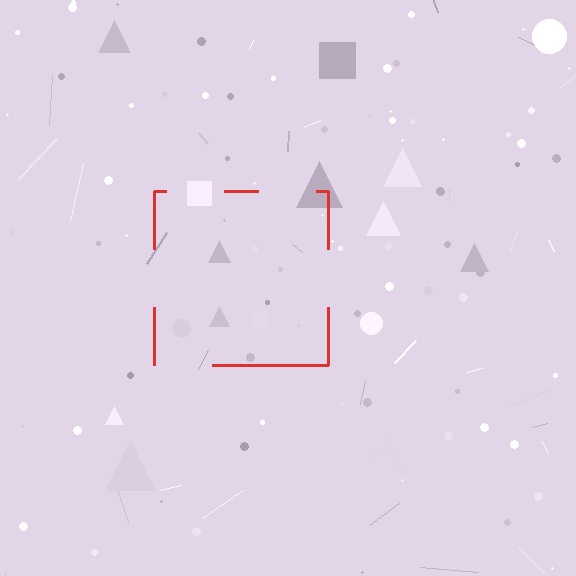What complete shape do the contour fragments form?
The contour fragments form a square.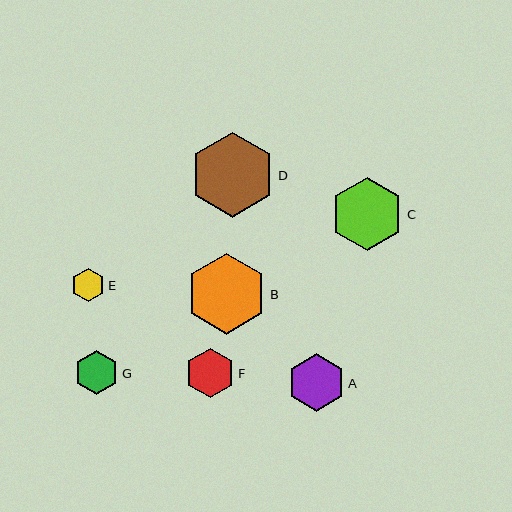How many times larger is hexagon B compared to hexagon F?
Hexagon B is approximately 1.6 times the size of hexagon F.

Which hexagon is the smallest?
Hexagon E is the smallest with a size of approximately 34 pixels.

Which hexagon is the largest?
Hexagon D is the largest with a size of approximately 85 pixels.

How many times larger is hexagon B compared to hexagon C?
Hexagon B is approximately 1.1 times the size of hexagon C.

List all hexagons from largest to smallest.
From largest to smallest: D, B, C, A, F, G, E.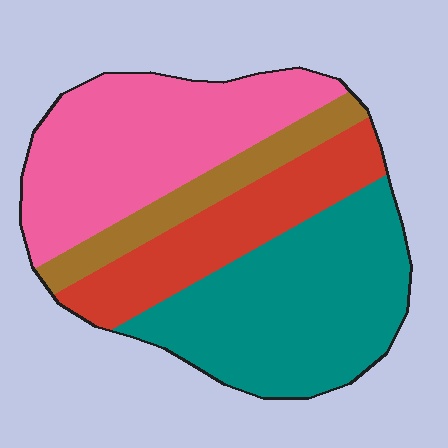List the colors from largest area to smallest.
From largest to smallest: teal, pink, red, brown.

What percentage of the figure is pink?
Pink takes up about one third (1/3) of the figure.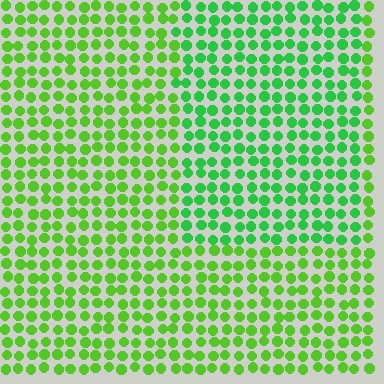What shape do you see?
I see a rectangle.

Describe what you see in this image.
The image is filled with small lime elements in a uniform arrangement. A rectangle-shaped region is visible where the elements are tinted to a slightly different hue, forming a subtle color boundary.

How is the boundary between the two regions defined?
The boundary is defined purely by a slight shift in hue (about 27 degrees). Spacing, size, and orientation are identical on both sides.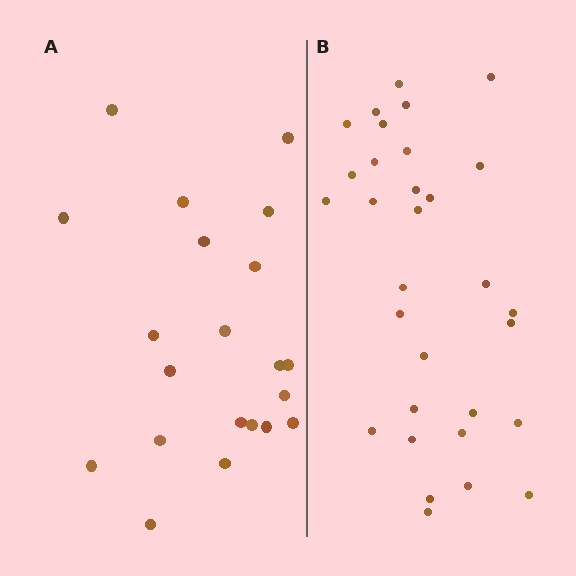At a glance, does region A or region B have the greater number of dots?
Region B (the right region) has more dots.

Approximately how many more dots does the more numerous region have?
Region B has roughly 10 or so more dots than region A.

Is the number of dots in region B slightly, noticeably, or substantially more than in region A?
Region B has substantially more. The ratio is roughly 1.5 to 1.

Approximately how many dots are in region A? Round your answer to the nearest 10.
About 20 dots. (The exact count is 21, which rounds to 20.)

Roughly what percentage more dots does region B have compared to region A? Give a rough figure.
About 50% more.